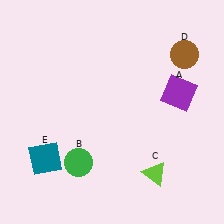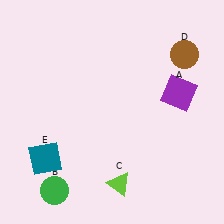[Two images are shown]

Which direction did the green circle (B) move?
The green circle (B) moved down.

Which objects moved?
The objects that moved are: the green circle (B), the lime triangle (C).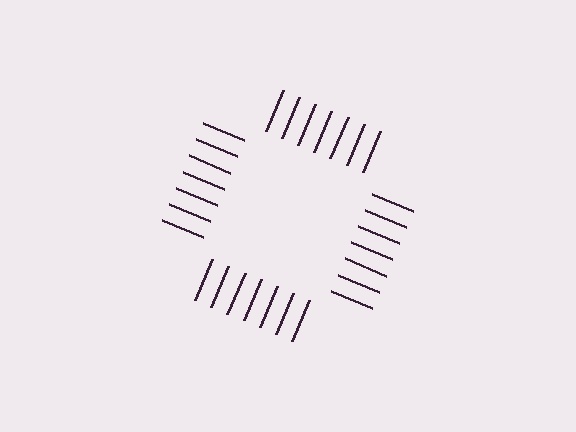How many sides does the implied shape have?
4 sides — the line-ends trace a square.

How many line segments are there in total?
28 — 7 along each of the 4 edges.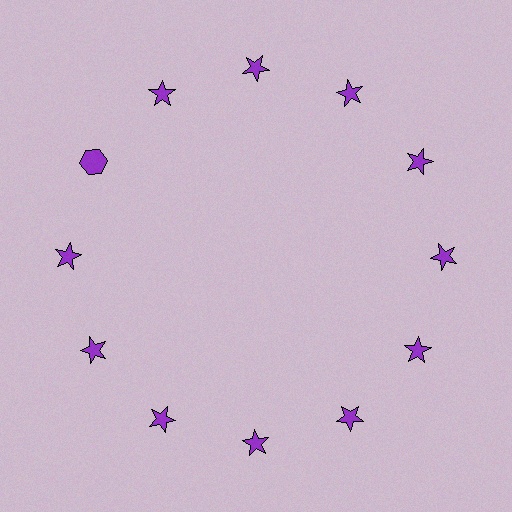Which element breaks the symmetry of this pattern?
The purple hexagon at roughly the 10 o'clock position breaks the symmetry. All other shapes are purple stars.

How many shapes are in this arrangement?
There are 12 shapes arranged in a ring pattern.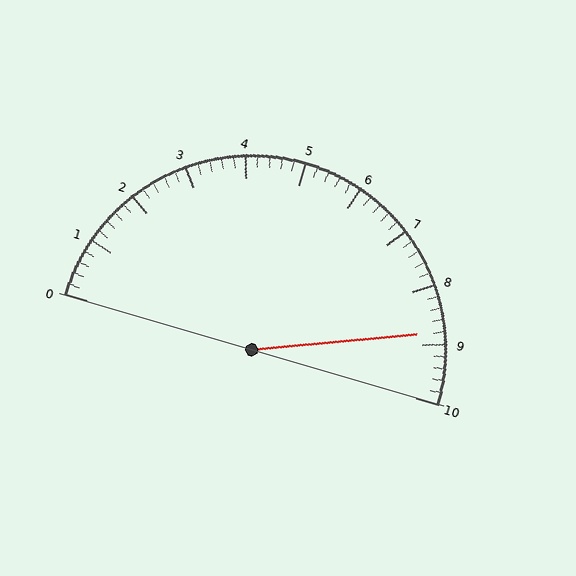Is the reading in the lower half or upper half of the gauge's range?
The reading is in the upper half of the range (0 to 10).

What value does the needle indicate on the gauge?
The needle indicates approximately 8.8.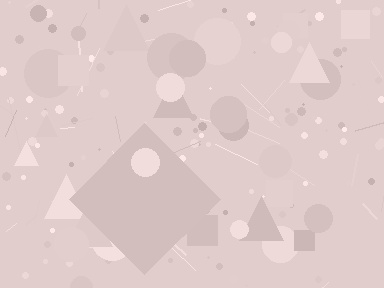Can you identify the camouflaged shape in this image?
The camouflaged shape is a diamond.